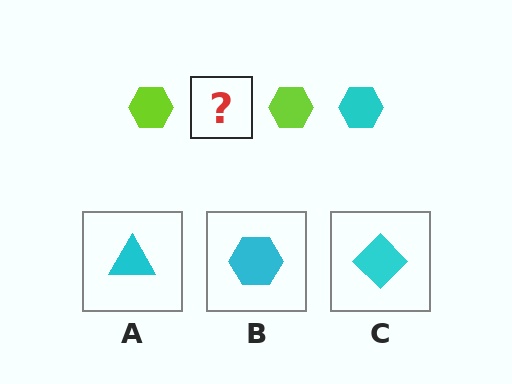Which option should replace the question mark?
Option B.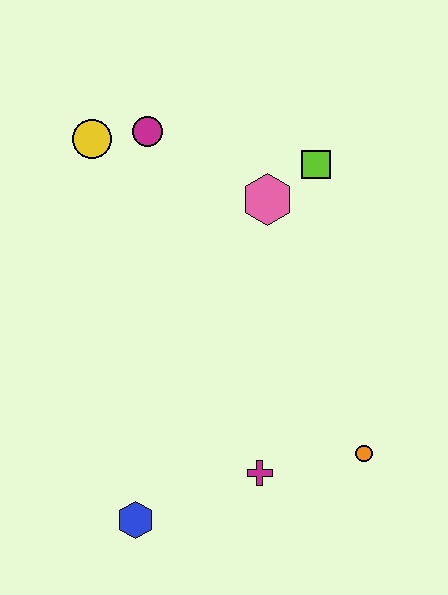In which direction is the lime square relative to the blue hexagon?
The lime square is above the blue hexagon.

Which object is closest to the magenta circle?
The yellow circle is closest to the magenta circle.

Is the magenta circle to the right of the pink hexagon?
No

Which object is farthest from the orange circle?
The yellow circle is farthest from the orange circle.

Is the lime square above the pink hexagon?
Yes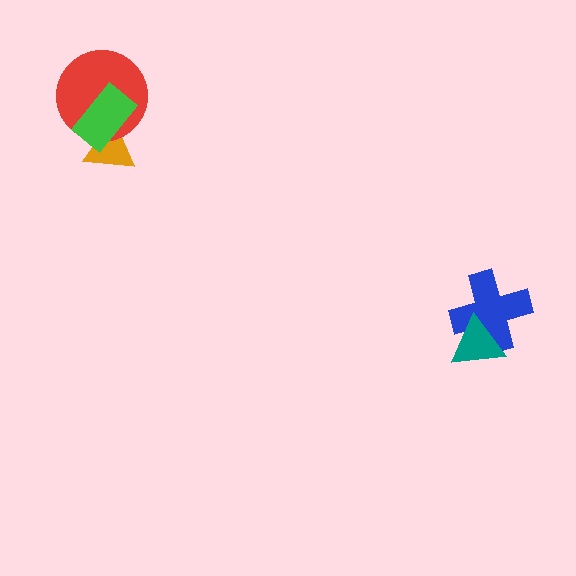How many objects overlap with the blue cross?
1 object overlaps with the blue cross.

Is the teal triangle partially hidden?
No, no other shape covers it.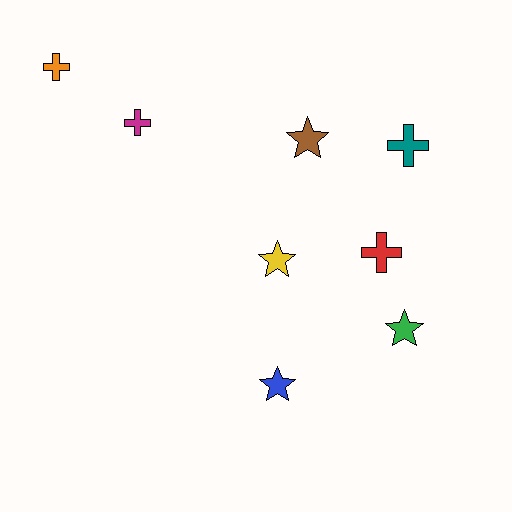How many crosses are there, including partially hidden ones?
There are 4 crosses.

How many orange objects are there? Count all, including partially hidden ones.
There is 1 orange object.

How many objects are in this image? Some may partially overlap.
There are 8 objects.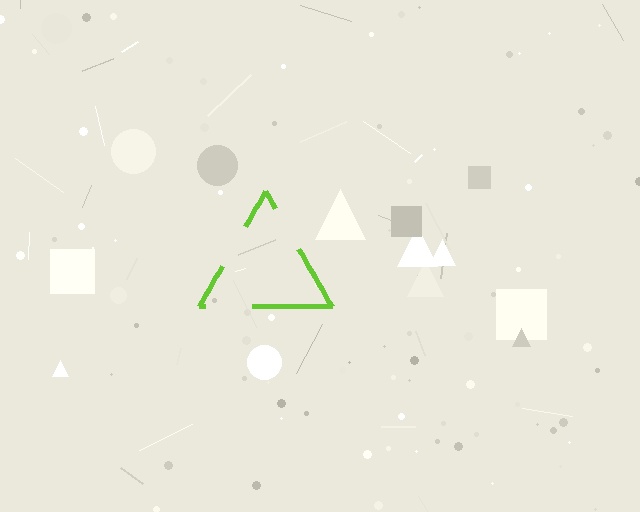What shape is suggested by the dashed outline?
The dashed outline suggests a triangle.